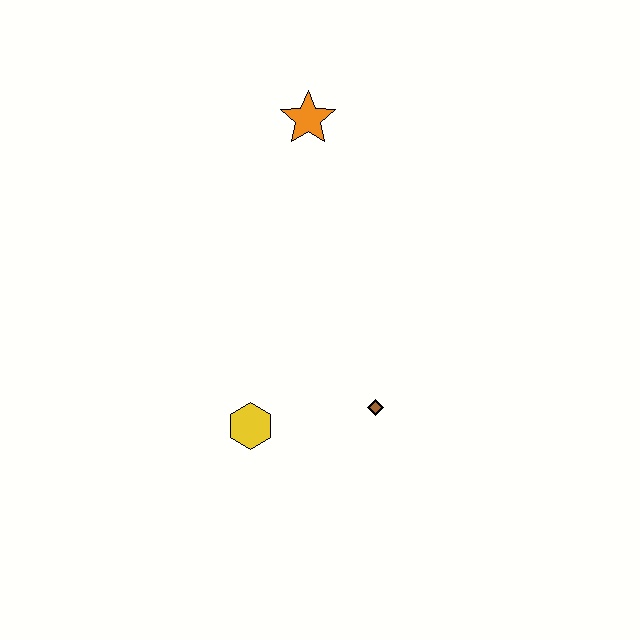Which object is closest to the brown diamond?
The yellow hexagon is closest to the brown diamond.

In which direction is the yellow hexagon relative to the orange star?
The yellow hexagon is below the orange star.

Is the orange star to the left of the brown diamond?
Yes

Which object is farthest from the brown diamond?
The orange star is farthest from the brown diamond.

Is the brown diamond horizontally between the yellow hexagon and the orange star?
No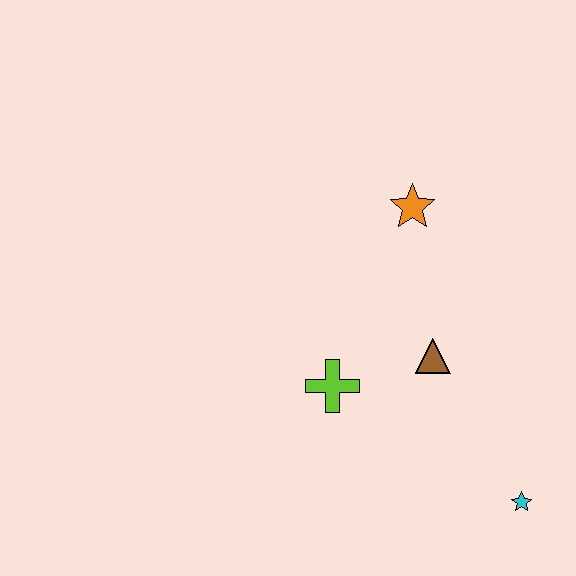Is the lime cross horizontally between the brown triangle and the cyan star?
No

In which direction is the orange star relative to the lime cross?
The orange star is above the lime cross.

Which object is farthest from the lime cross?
The cyan star is farthest from the lime cross.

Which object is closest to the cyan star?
The brown triangle is closest to the cyan star.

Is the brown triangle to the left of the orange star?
No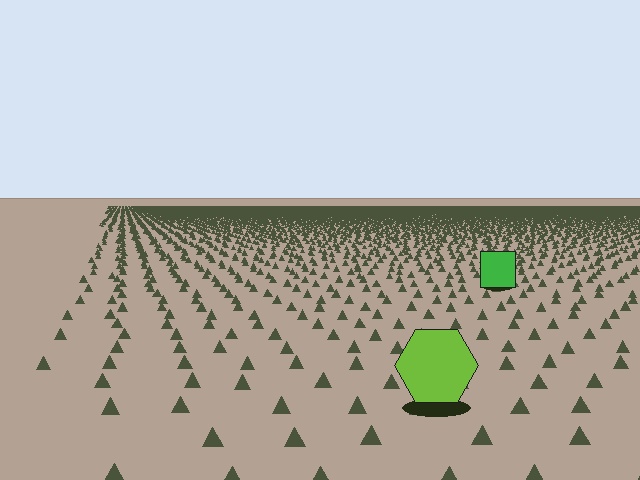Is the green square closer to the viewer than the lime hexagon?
No. The lime hexagon is closer — you can tell from the texture gradient: the ground texture is coarser near it.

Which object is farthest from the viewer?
The green square is farthest from the viewer. It appears smaller and the ground texture around it is denser.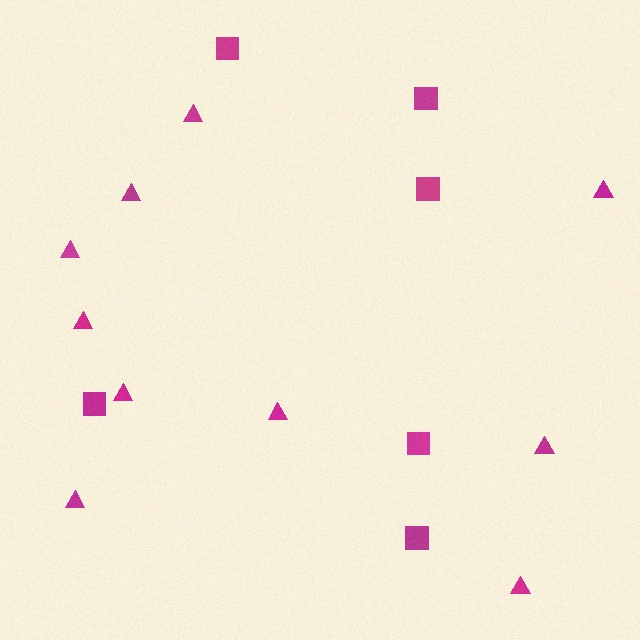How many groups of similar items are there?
There are 2 groups: one group of squares (6) and one group of triangles (10).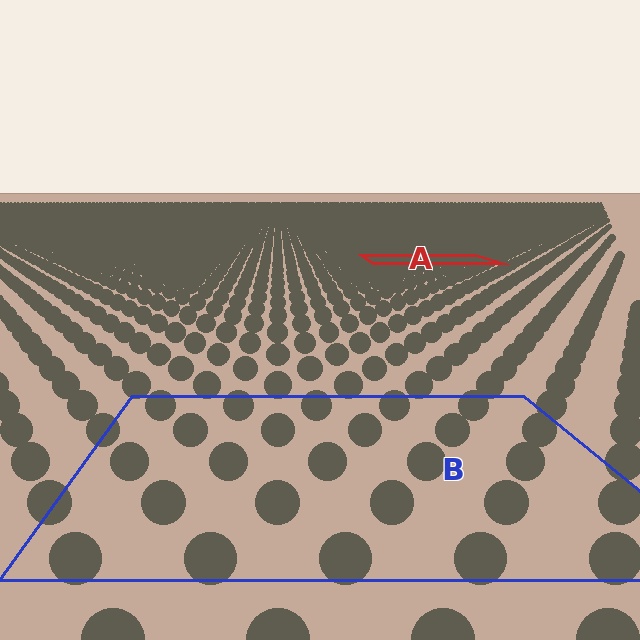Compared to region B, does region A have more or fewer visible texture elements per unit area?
Region A has more texture elements per unit area — they are packed more densely because it is farther away.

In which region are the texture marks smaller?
The texture marks are smaller in region A, because it is farther away.